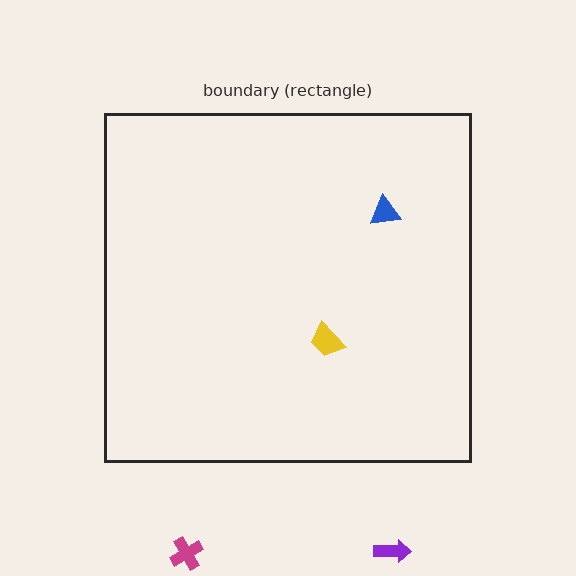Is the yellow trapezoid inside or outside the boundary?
Inside.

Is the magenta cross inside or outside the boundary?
Outside.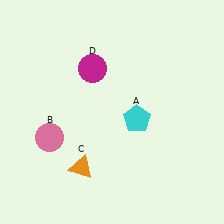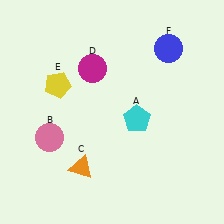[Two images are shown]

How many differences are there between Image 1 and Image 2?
There are 2 differences between the two images.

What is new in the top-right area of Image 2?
A blue circle (F) was added in the top-right area of Image 2.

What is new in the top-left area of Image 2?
A yellow pentagon (E) was added in the top-left area of Image 2.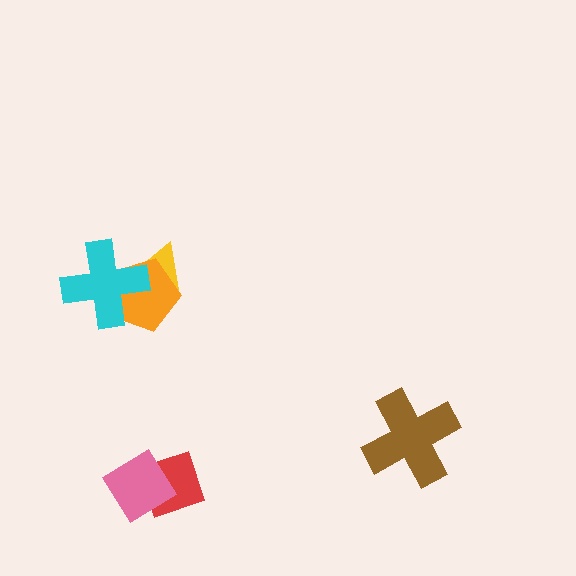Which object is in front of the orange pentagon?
The cyan cross is in front of the orange pentagon.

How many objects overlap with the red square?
1 object overlaps with the red square.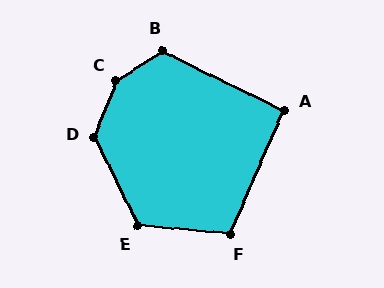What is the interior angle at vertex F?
Approximately 108 degrees (obtuse).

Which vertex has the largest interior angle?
C, at approximately 146 degrees.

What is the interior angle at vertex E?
Approximately 121 degrees (obtuse).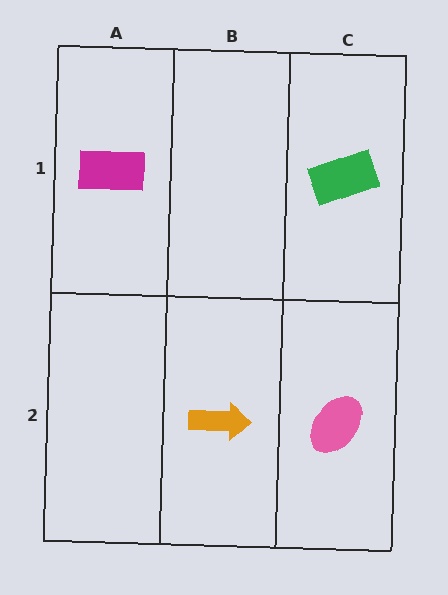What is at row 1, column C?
A green rectangle.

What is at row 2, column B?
An orange arrow.